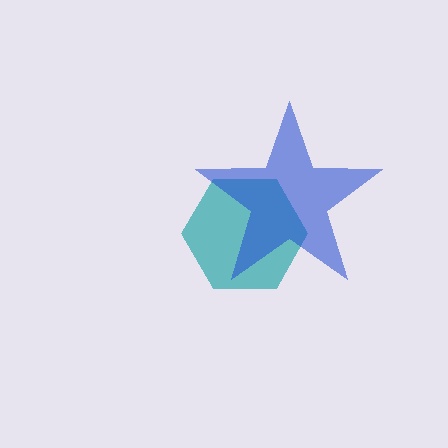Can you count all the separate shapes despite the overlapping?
Yes, there are 2 separate shapes.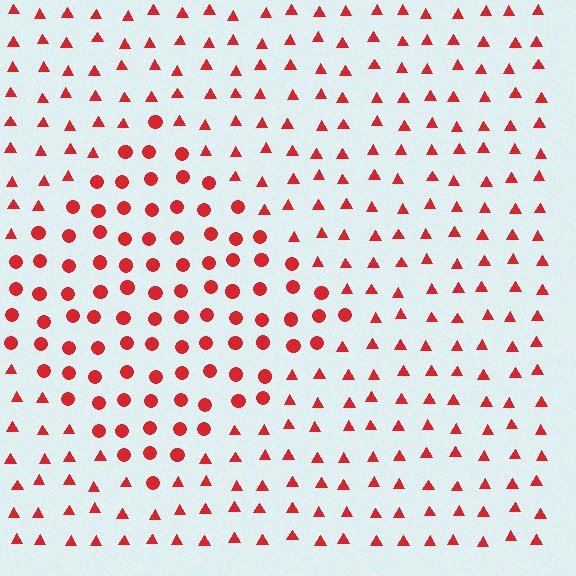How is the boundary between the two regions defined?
The boundary is defined by a change in element shape: circles inside vs. triangles outside. All elements share the same color and spacing.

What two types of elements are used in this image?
The image uses circles inside the diamond region and triangles outside it.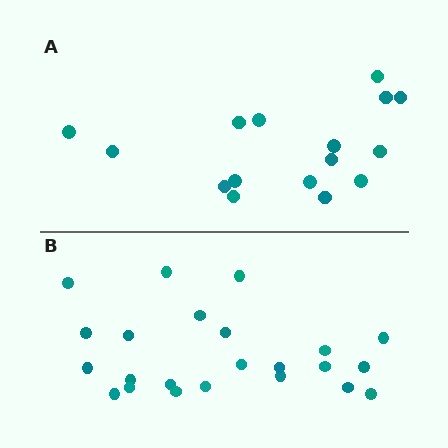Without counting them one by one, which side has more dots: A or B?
Region B (the bottom region) has more dots.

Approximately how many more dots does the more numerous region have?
Region B has roughly 8 or so more dots than region A.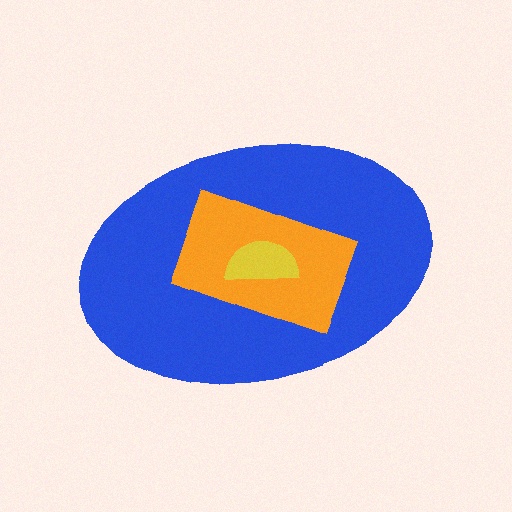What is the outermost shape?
The blue ellipse.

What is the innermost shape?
The yellow semicircle.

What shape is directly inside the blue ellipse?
The orange rectangle.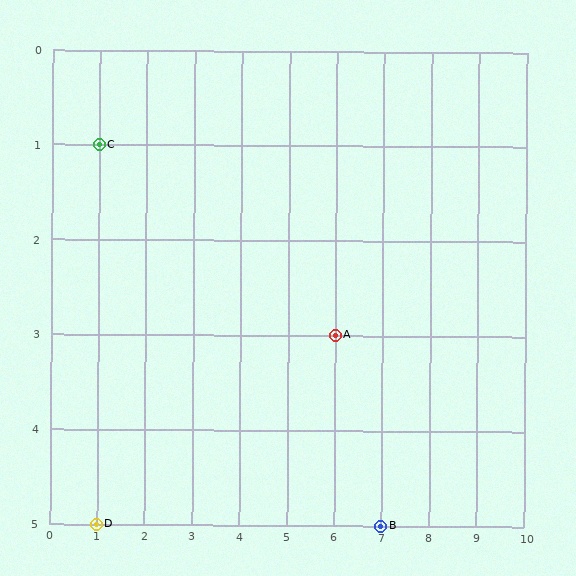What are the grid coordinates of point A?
Point A is at grid coordinates (6, 3).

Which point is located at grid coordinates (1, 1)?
Point C is at (1, 1).